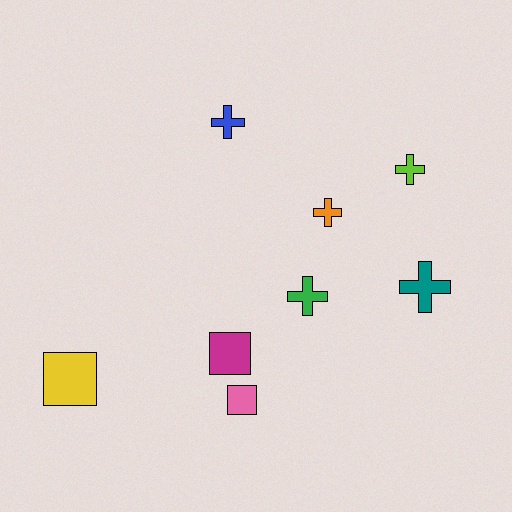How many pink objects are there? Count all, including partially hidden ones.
There is 1 pink object.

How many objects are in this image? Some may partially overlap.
There are 8 objects.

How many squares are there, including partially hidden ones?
There are 3 squares.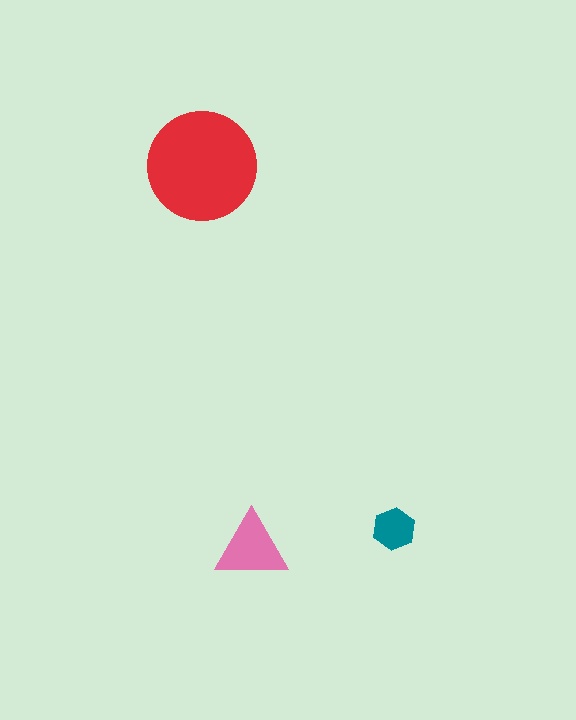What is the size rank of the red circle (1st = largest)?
1st.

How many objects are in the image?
There are 3 objects in the image.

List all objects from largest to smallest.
The red circle, the pink triangle, the teal hexagon.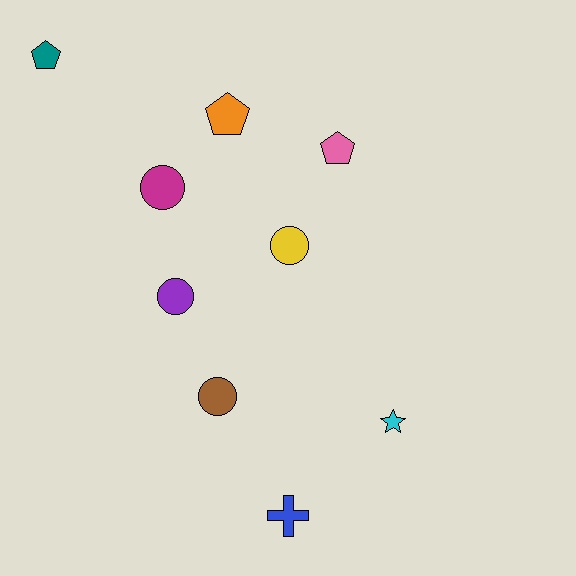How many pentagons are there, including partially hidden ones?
There are 3 pentagons.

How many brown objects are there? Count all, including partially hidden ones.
There is 1 brown object.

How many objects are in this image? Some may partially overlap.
There are 9 objects.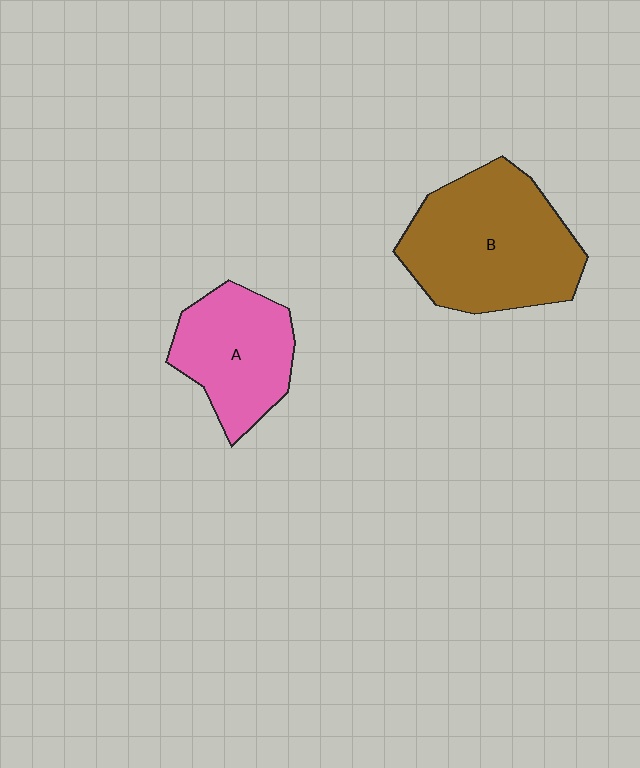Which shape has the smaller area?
Shape A (pink).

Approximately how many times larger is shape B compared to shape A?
Approximately 1.5 times.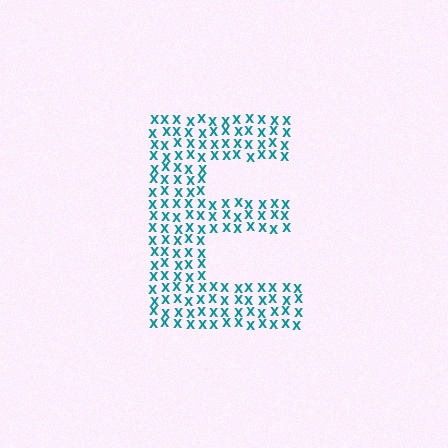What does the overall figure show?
The overall figure shows the letter E.